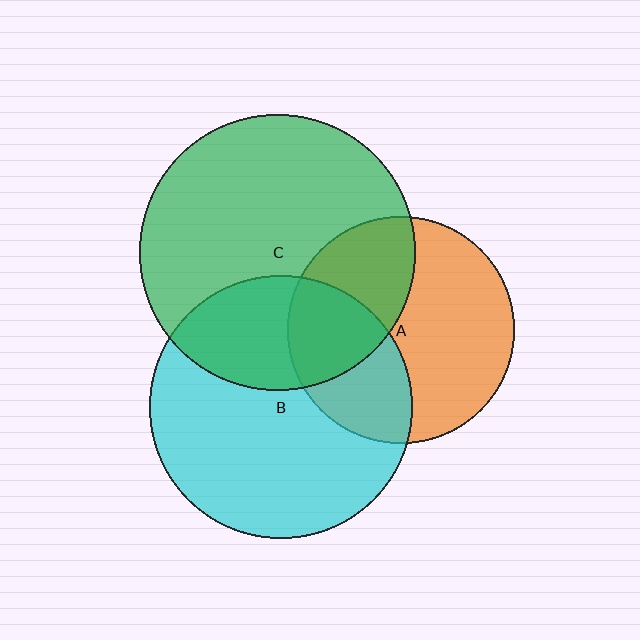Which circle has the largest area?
Circle C (green).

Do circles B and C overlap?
Yes.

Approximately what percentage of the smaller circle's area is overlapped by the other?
Approximately 35%.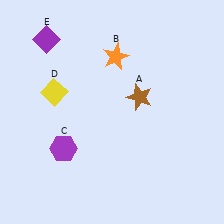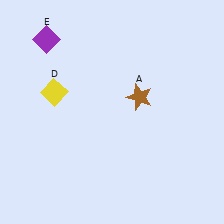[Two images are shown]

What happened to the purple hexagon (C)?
The purple hexagon (C) was removed in Image 2. It was in the bottom-left area of Image 1.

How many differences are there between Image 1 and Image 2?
There are 2 differences between the two images.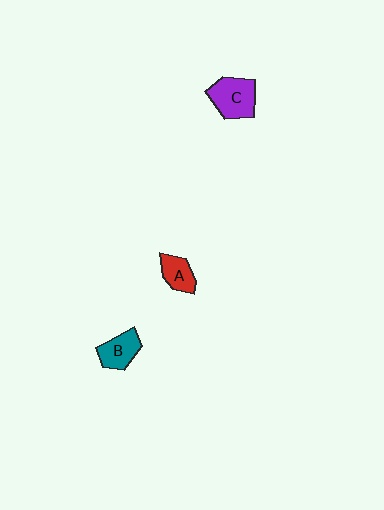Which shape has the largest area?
Shape C (purple).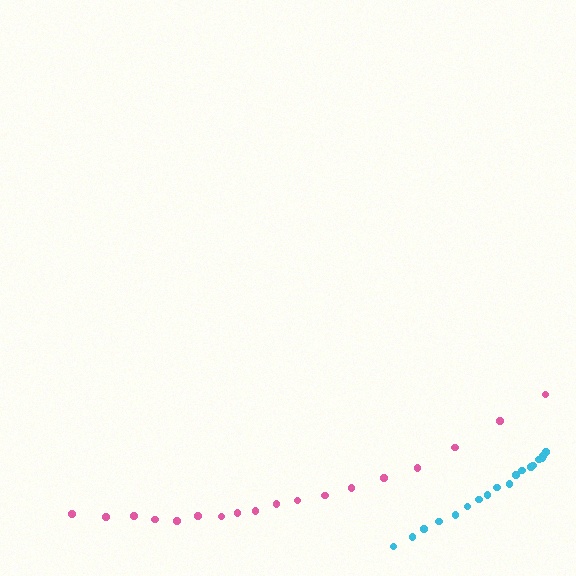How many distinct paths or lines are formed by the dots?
There are 2 distinct paths.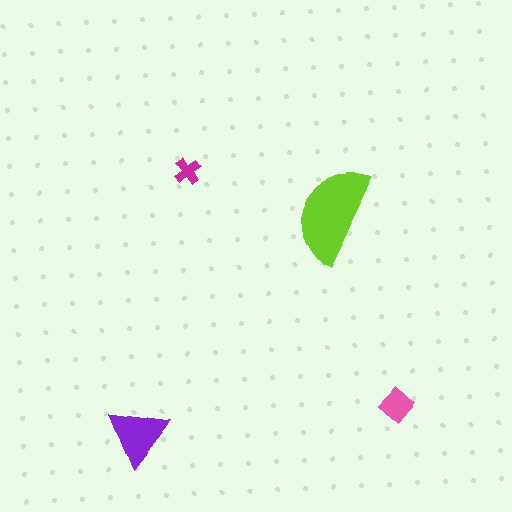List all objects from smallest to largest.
The magenta cross, the pink diamond, the purple triangle, the lime semicircle.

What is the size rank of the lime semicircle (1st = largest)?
1st.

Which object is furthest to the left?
The purple triangle is leftmost.